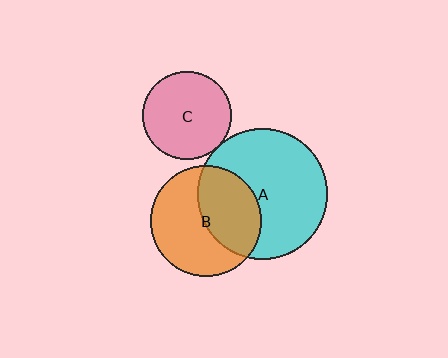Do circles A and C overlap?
Yes.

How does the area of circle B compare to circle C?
Approximately 1.6 times.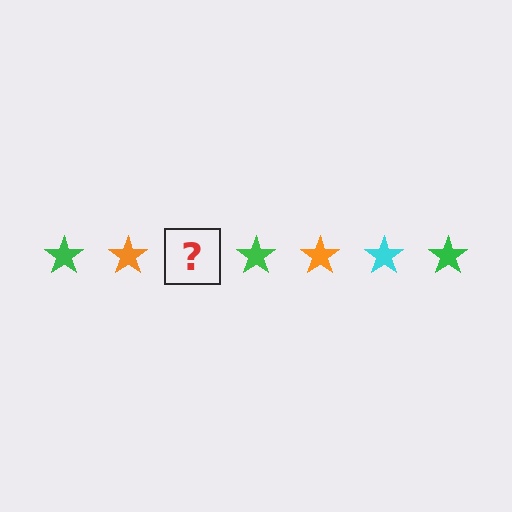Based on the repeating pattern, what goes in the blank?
The blank should be a cyan star.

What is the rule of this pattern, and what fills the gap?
The rule is that the pattern cycles through green, orange, cyan stars. The gap should be filled with a cyan star.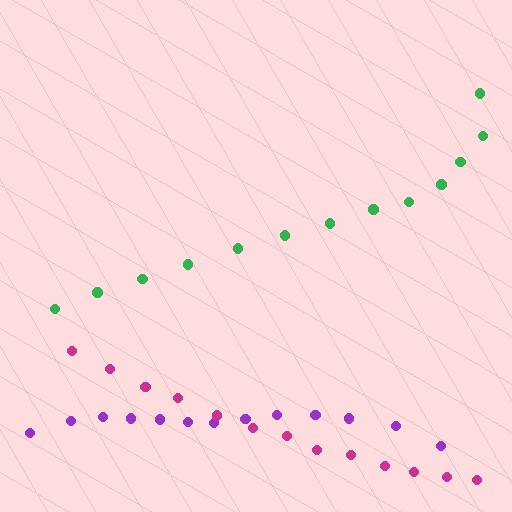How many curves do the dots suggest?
There are 3 distinct paths.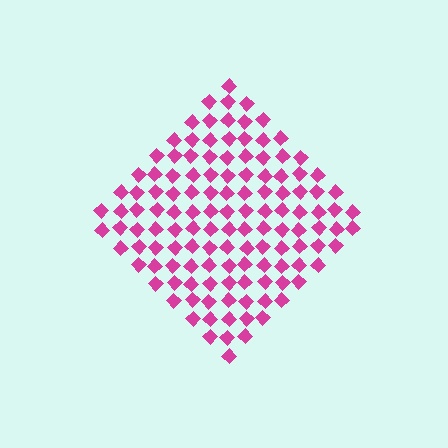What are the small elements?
The small elements are diamonds.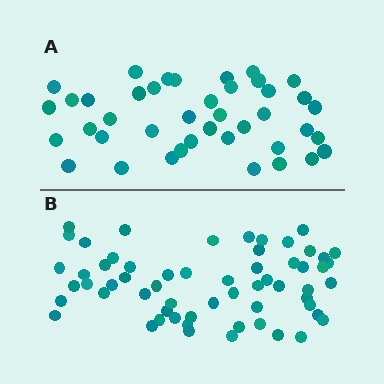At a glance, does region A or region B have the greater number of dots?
Region B (the bottom region) has more dots.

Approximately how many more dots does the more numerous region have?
Region B has approximately 20 more dots than region A.